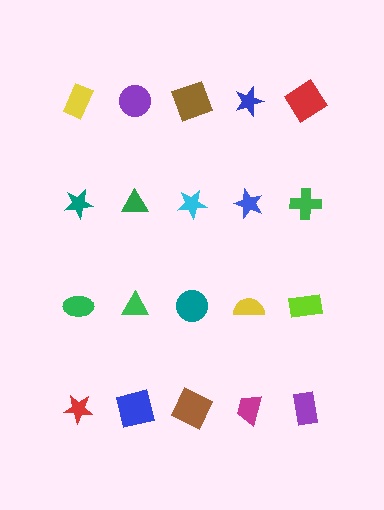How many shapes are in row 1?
5 shapes.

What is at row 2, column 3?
A cyan star.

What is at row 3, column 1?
A green ellipse.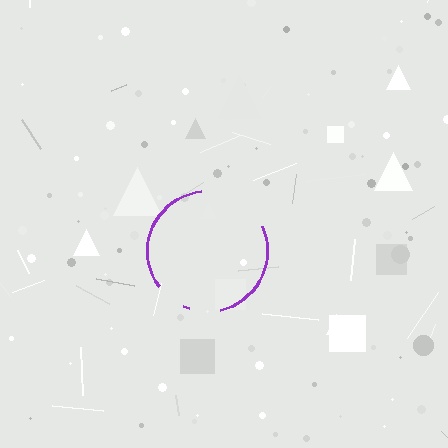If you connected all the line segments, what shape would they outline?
They would outline a circle.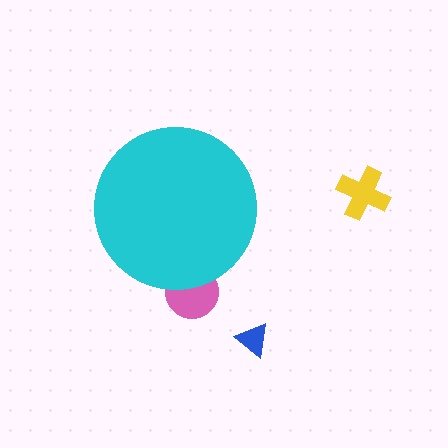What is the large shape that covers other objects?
A cyan circle.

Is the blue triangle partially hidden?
No, the blue triangle is fully visible.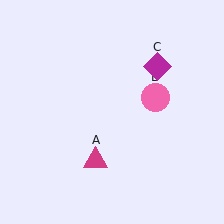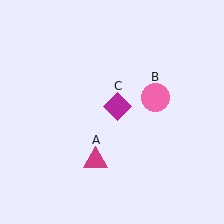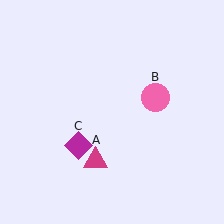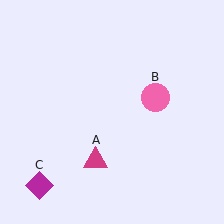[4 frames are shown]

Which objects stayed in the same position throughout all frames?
Magenta triangle (object A) and pink circle (object B) remained stationary.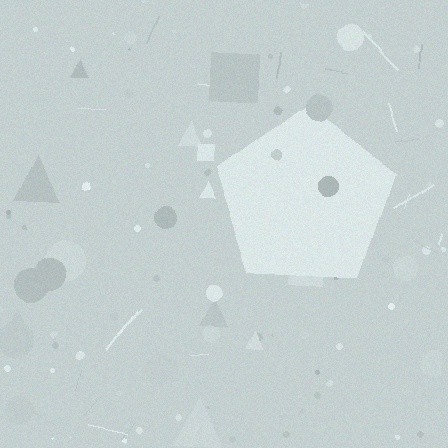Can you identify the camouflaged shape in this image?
The camouflaged shape is a pentagon.